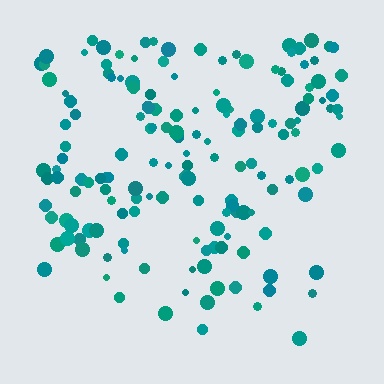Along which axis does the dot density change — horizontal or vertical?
Vertical.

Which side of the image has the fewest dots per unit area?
The bottom.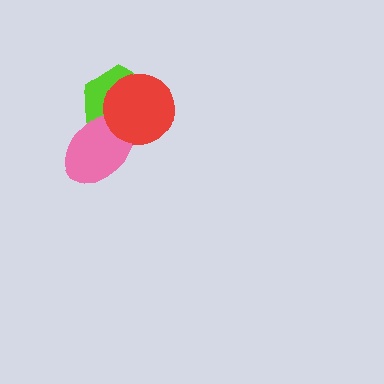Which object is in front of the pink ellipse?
The red circle is in front of the pink ellipse.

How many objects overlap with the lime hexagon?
2 objects overlap with the lime hexagon.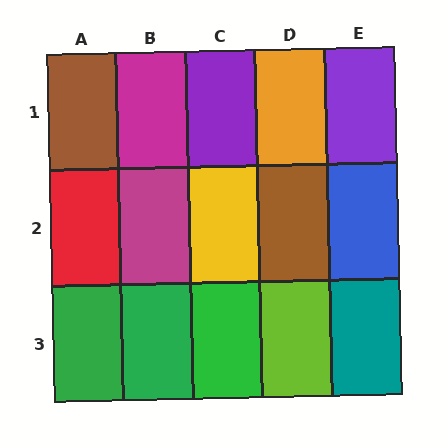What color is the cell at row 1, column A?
Brown.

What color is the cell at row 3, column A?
Green.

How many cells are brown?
2 cells are brown.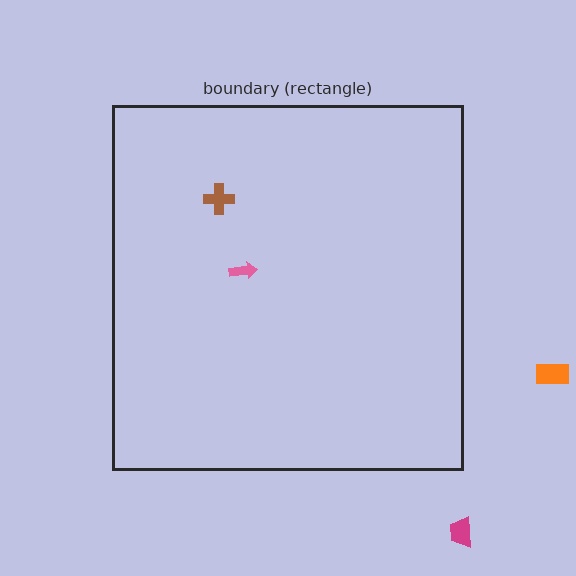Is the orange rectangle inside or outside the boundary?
Outside.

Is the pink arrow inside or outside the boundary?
Inside.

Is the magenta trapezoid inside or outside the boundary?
Outside.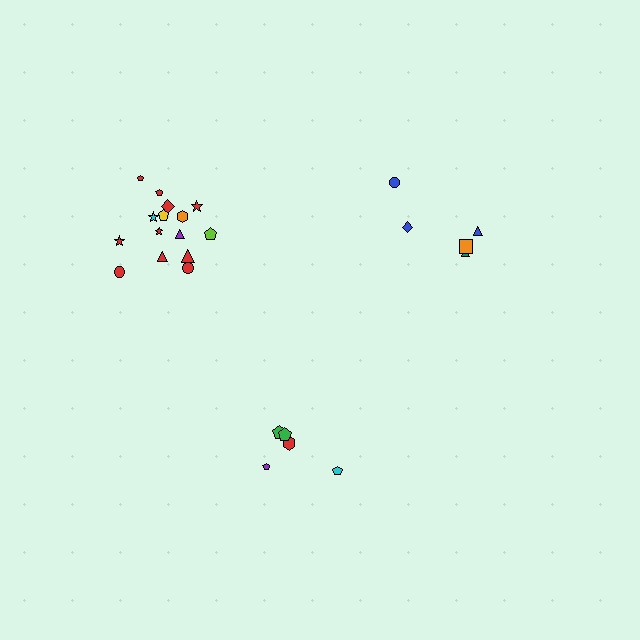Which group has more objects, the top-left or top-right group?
The top-left group.